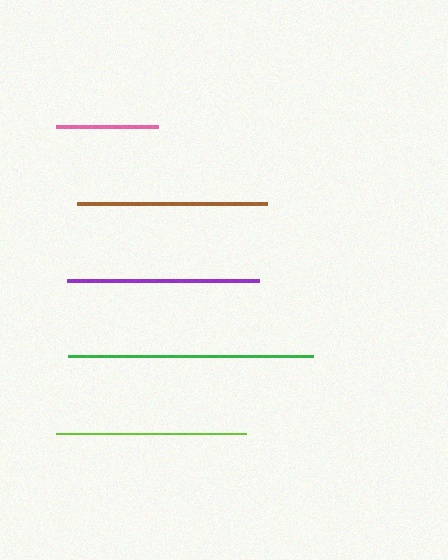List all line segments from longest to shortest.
From longest to shortest: green, purple, lime, brown, pink.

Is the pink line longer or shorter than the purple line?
The purple line is longer than the pink line.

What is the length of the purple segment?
The purple segment is approximately 191 pixels long.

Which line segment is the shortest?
The pink line is the shortest at approximately 101 pixels.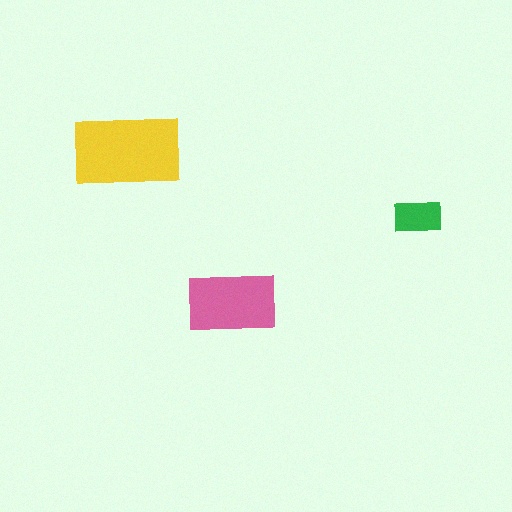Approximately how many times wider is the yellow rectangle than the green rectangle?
About 2.5 times wider.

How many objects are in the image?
There are 3 objects in the image.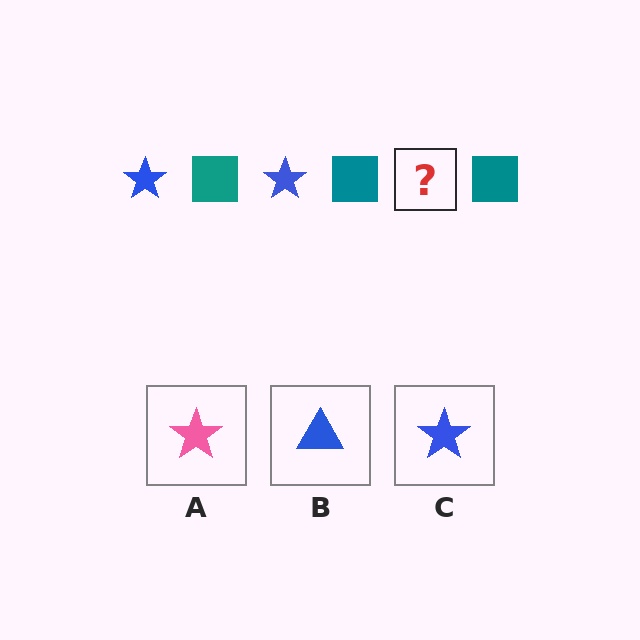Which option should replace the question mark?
Option C.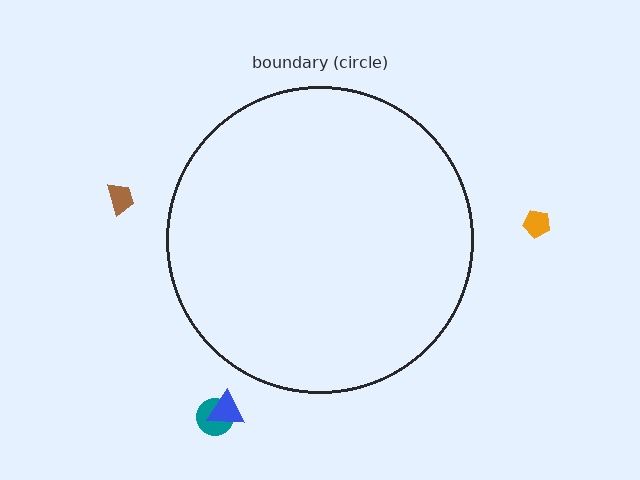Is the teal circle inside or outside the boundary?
Outside.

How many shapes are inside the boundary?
0 inside, 4 outside.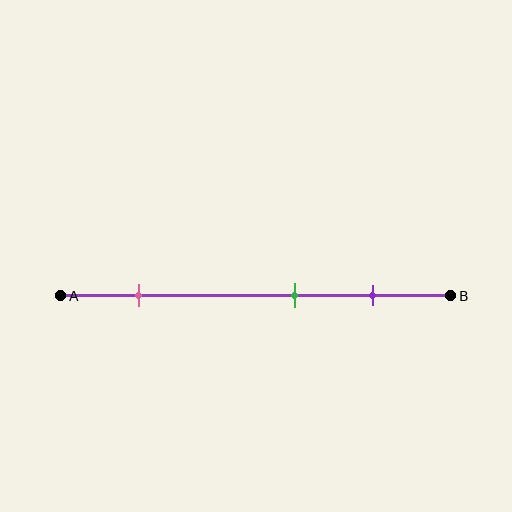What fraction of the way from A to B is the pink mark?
The pink mark is approximately 20% (0.2) of the way from A to B.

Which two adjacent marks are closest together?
The green and purple marks are the closest adjacent pair.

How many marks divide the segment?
There are 3 marks dividing the segment.